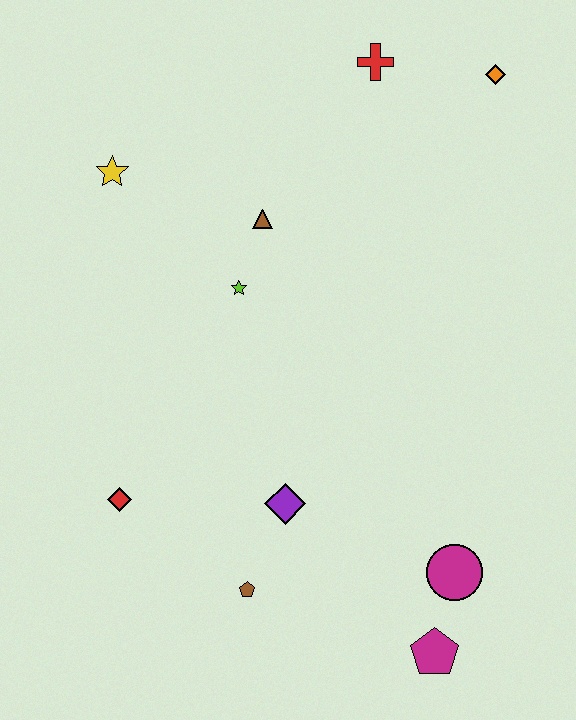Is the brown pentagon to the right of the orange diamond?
No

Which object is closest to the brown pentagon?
The purple diamond is closest to the brown pentagon.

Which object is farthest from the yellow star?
The magenta pentagon is farthest from the yellow star.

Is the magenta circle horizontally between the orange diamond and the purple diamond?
Yes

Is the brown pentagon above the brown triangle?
No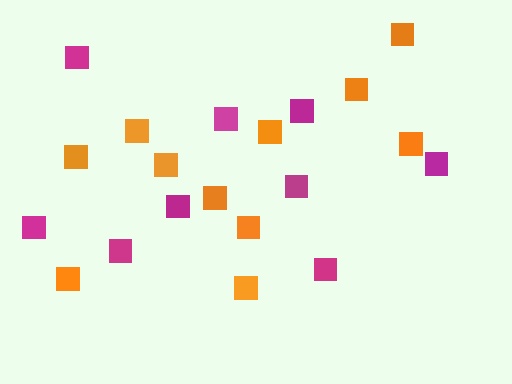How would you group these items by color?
There are 2 groups: one group of magenta squares (9) and one group of orange squares (11).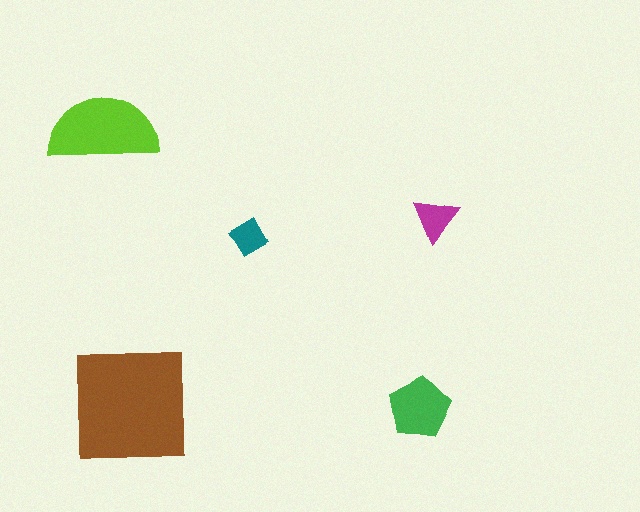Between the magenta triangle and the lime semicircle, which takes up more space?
The lime semicircle.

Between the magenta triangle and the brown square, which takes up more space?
The brown square.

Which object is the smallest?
The teal diamond.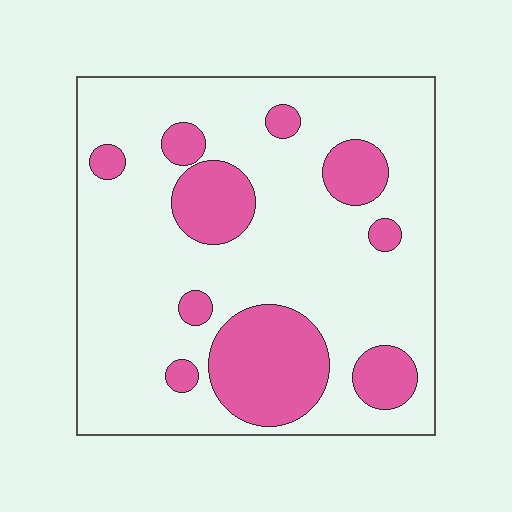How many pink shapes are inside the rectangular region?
10.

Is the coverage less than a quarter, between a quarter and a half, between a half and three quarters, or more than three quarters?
Less than a quarter.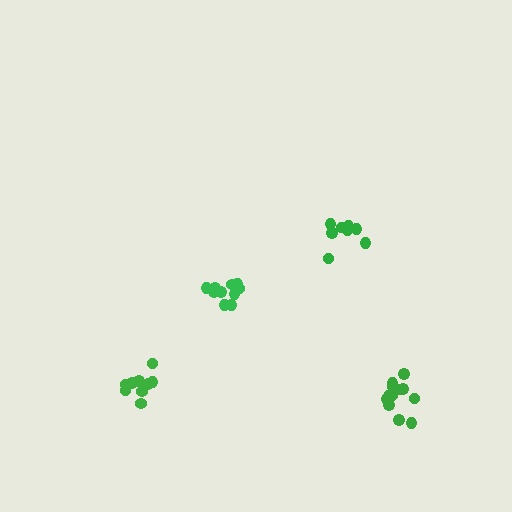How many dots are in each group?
Group 1: 8 dots, Group 2: 12 dots, Group 3: 9 dots, Group 4: 11 dots (40 total).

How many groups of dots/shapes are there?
There are 4 groups.